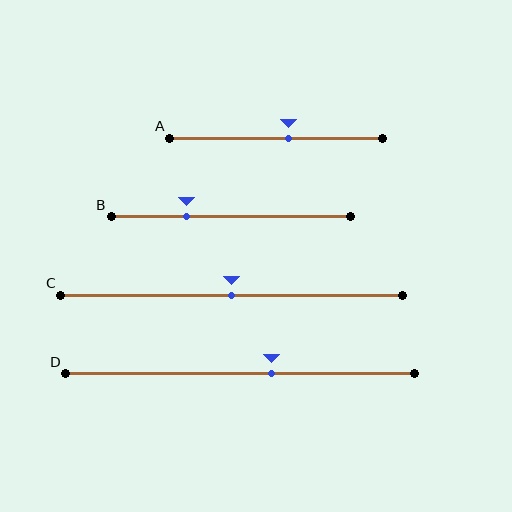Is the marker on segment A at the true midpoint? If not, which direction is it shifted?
No, the marker on segment A is shifted to the right by about 6% of the segment length.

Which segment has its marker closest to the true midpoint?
Segment C has its marker closest to the true midpoint.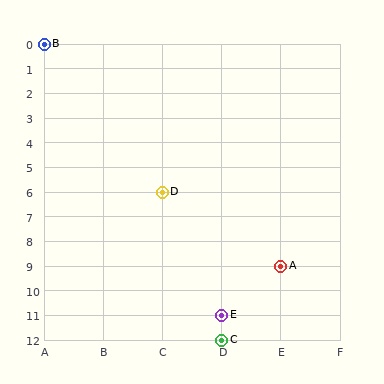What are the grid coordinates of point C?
Point C is at grid coordinates (D, 12).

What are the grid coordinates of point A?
Point A is at grid coordinates (E, 9).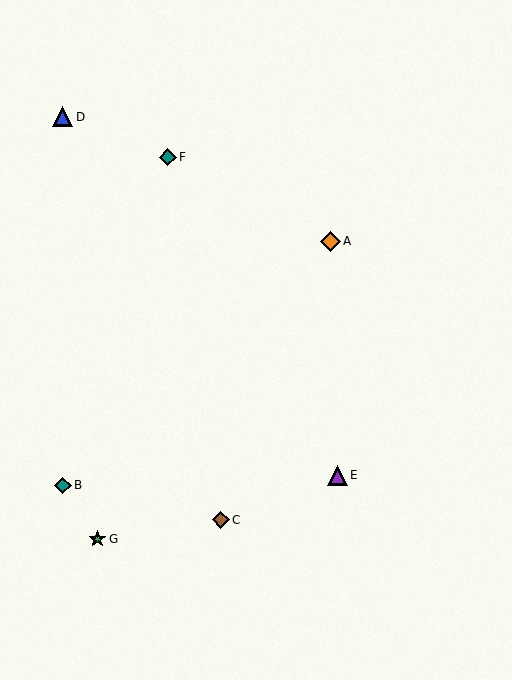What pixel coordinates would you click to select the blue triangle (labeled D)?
Click at (63, 117) to select the blue triangle D.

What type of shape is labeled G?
Shape G is a green star.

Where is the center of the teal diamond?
The center of the teal diamond is at (63, 485).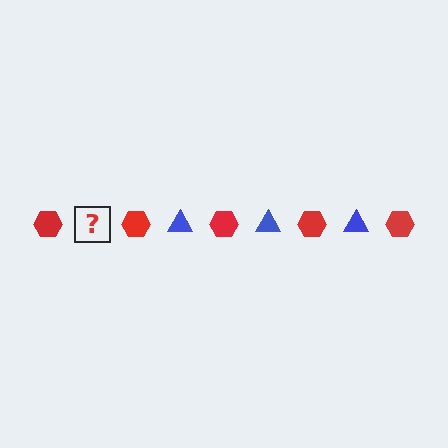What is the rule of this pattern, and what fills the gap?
The rule is that the pattern alternates between red hexagon and blue triangle. The gap should be filled with a blue triangle.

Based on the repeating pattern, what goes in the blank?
The blank should be a blue triangle.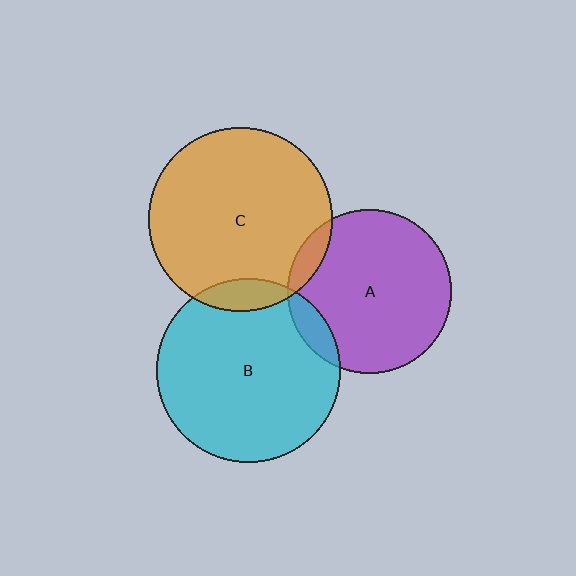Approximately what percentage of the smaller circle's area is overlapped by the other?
Approximately 10%.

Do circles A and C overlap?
Yes.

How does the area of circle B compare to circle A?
Approximately 1.2 times.